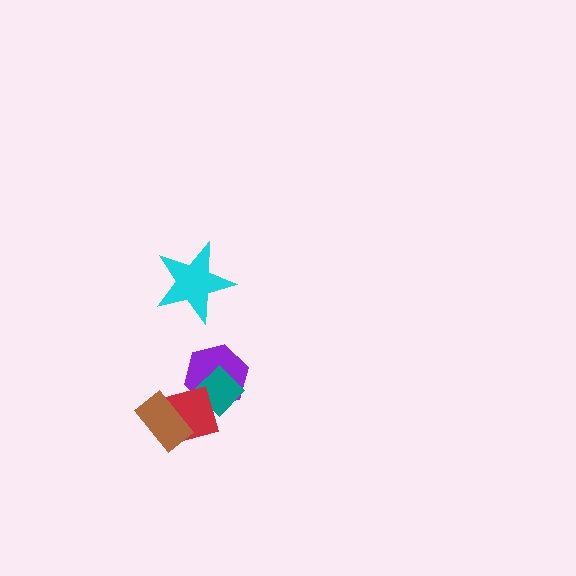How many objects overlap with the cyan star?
0 objects overlap with the cyan star.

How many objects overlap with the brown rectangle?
1 object overlaps with the brown rectangle.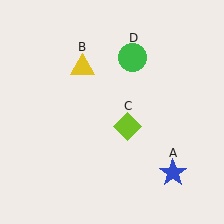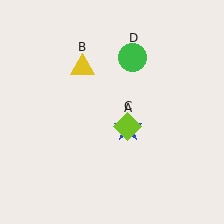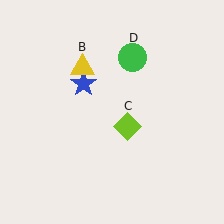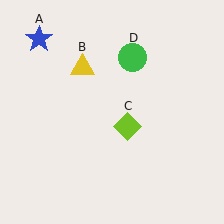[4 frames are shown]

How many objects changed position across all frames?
1 object changed position: blue star (object A).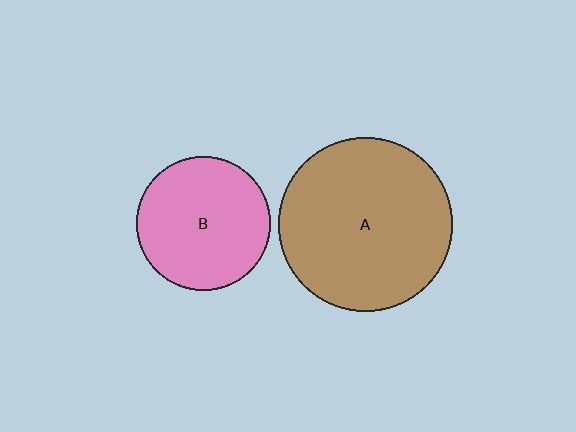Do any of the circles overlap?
No, none of the circles overlap.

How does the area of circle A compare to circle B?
Approximately 1.7 times.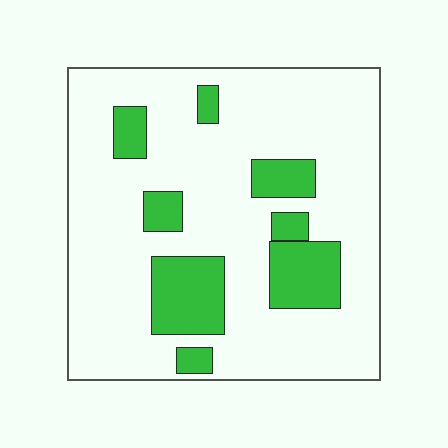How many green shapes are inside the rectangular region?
8.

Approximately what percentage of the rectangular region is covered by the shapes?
Approximately 20%.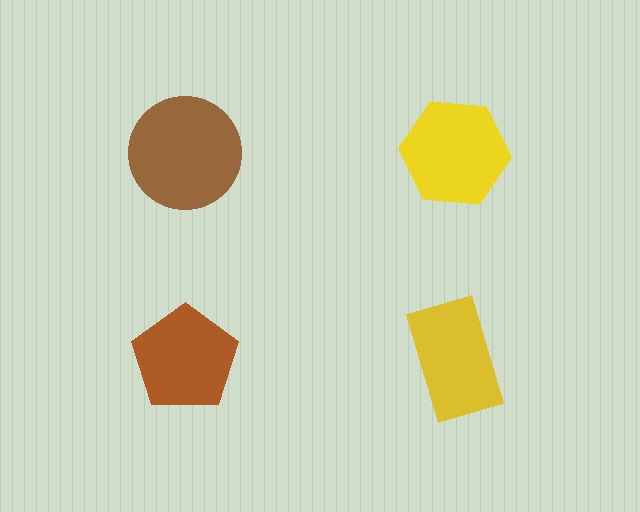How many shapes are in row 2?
2 shapes.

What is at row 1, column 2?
A yellow hexagon.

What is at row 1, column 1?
A brown circle.